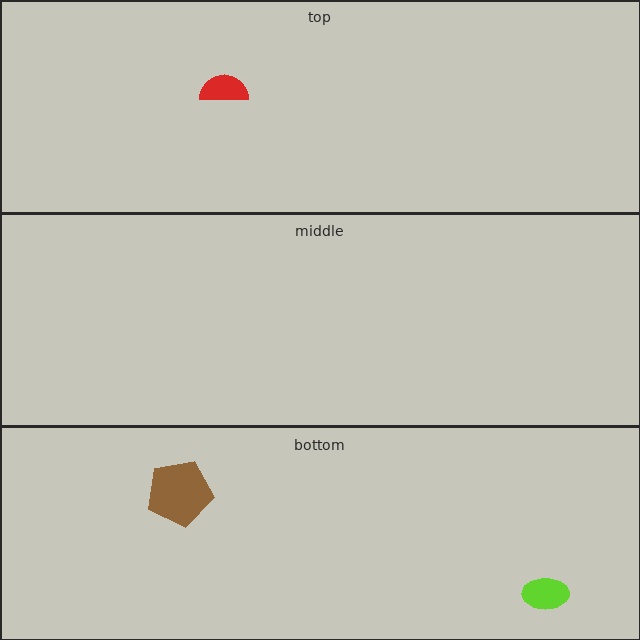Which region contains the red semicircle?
The top region.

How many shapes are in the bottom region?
2.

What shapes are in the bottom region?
The brown pentagon, the lime ellipse.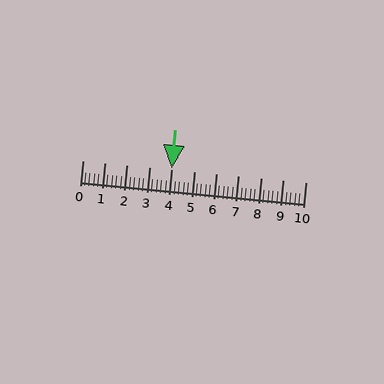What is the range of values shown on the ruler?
The ruler shows values from 0 to 10.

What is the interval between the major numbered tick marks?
The major tick marks are spaced 1 units apart.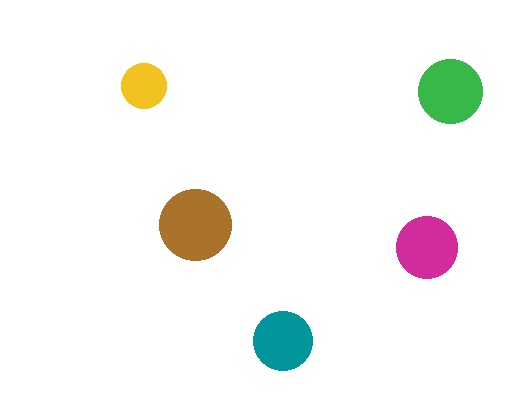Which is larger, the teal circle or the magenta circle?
The magenta one.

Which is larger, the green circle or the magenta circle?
The green one.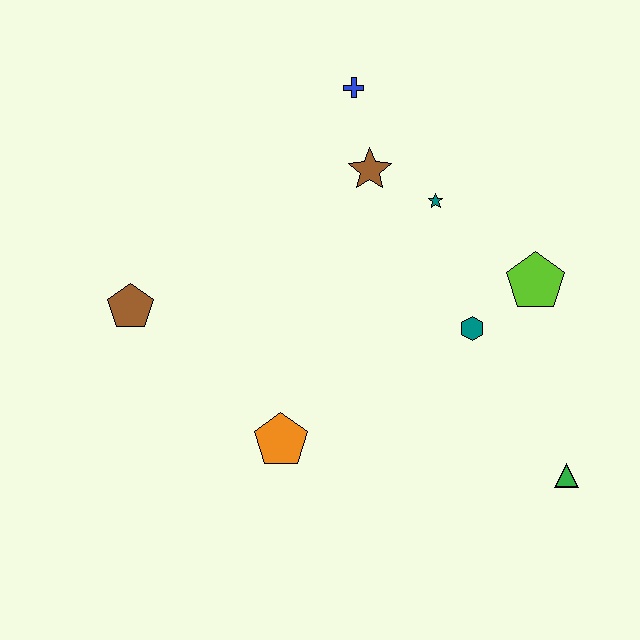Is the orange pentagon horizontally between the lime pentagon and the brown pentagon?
Yes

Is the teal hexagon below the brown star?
Yes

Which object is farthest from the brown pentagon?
The green triangle is farthest from the brown pentagon.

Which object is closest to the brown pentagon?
The orange pentagon is closest to the brown pentagon.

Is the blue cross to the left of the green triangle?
Yes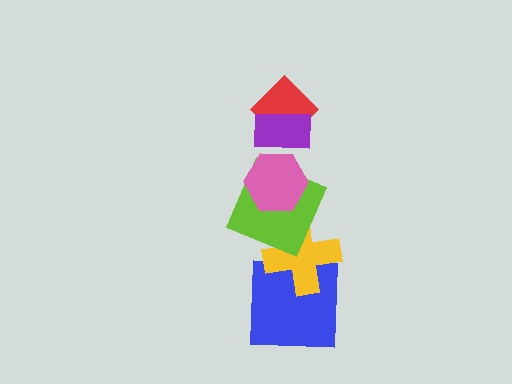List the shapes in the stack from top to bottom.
From top to bottom: the purple rectangle, the red diamond, the pink hexagon, the lime square, the yellow cross, the blue square.